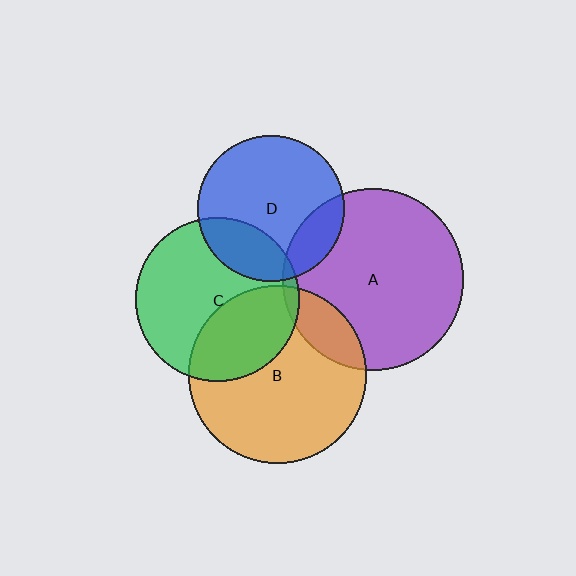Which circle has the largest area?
Circle A (purple).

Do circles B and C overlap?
Yes.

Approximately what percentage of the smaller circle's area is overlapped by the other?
Approximately 35%.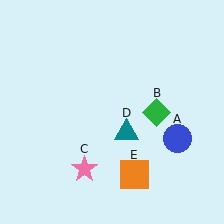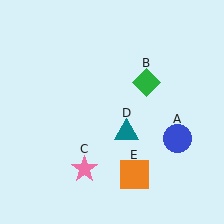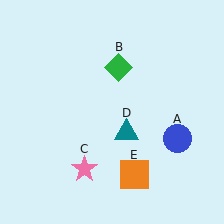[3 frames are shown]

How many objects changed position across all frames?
1 object changed position: green diamond (object B).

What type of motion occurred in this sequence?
The green diamond (object B) rotated counterclockwise around the center of the scene.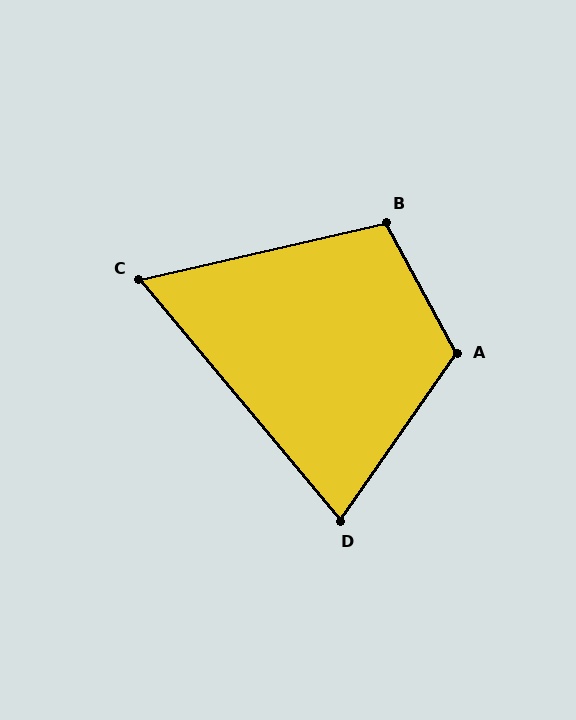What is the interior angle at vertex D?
Approximately 75 degrees (acute).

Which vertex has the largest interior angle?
A, at approximately 117 degrees.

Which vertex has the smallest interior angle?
C, at approximately 63 degrees.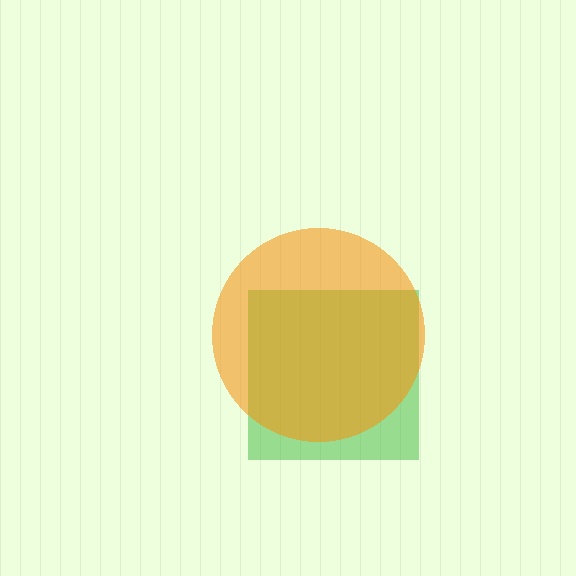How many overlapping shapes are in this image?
There are 2 overlapping shapes in the image.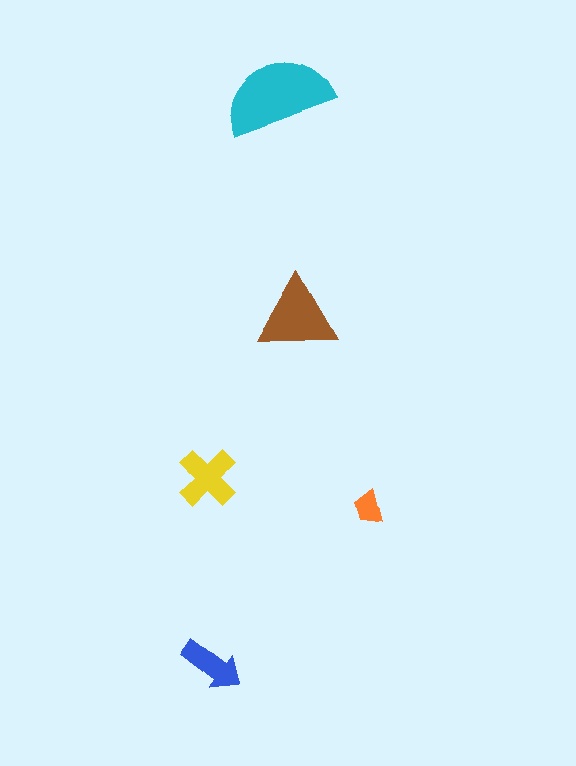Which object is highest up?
The cyan semicircle is topmost.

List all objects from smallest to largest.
The orange trapezoid, the blue arrow, the yellow cross, the brown triangle, the cyan semicircle.